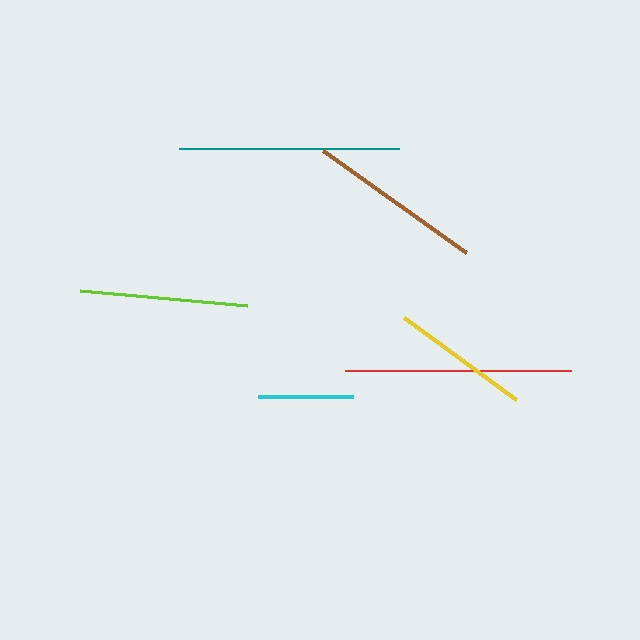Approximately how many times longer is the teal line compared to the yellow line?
The teal line is approximately 1.6 times the length of the yellow line.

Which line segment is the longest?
The red line is the longest at approximately 227 pixels.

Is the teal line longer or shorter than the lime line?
The teal line is longer than the lime line.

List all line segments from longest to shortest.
From longest to shortest: red, teal, brown, lime, yellow, cyan.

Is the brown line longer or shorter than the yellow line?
The brown line is longer than the yellow line.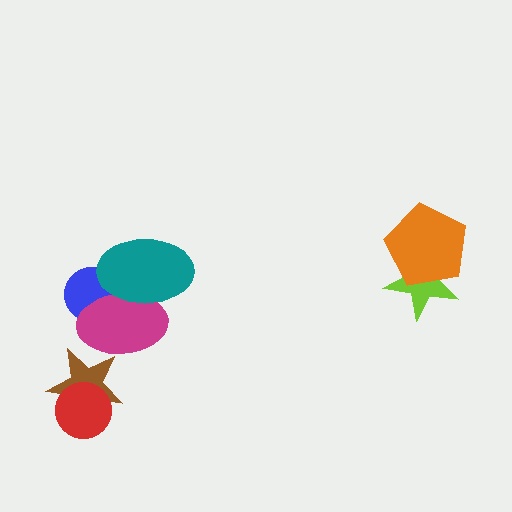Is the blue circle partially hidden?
Yes, it is partially covered by another shape.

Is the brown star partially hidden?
Yes, it is partially covered by another shape.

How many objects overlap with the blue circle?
2 objects overlap with the blue circle.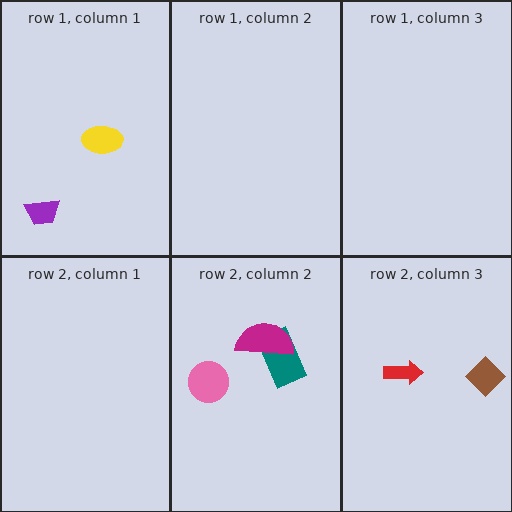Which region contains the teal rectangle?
The row 2, column 2 region.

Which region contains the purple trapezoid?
The row 1, column 1 region.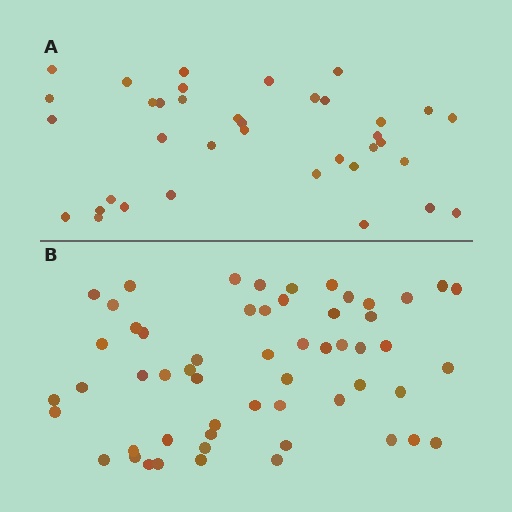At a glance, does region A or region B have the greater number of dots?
Region B (the bottom region) has more dots.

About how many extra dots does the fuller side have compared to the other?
Region B has approximately 20 more dots than region A.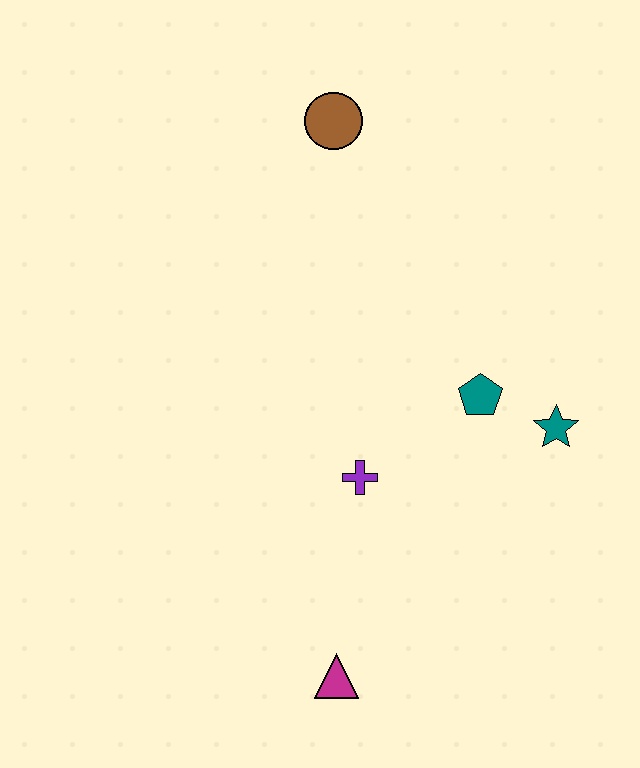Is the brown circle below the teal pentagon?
No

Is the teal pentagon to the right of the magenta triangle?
Yes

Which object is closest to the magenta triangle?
The purple cross is closest to the magenta triangle.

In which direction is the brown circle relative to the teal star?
The brown circle is above the teal star.